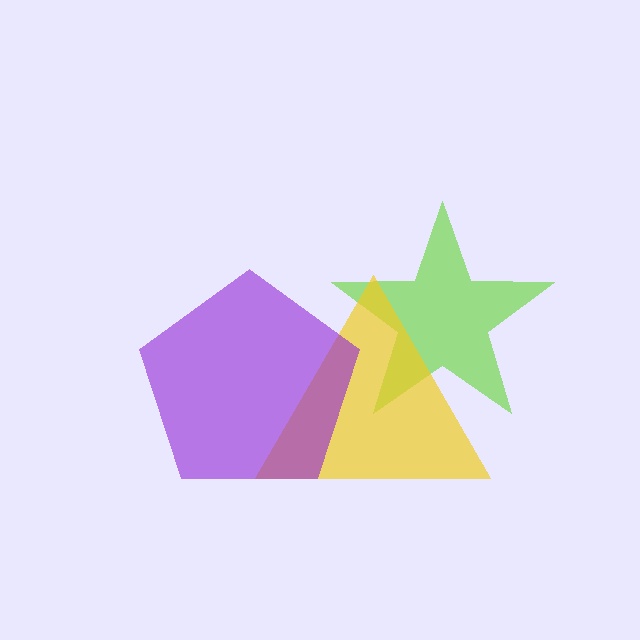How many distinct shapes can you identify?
There are 3 distinct shapes: a lime star, a yellow triangle, a purple pentagon.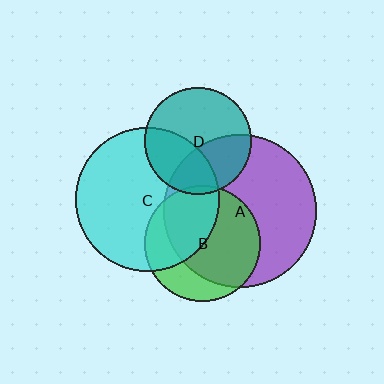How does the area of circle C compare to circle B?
Approximately 1.5 times.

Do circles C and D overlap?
Yes.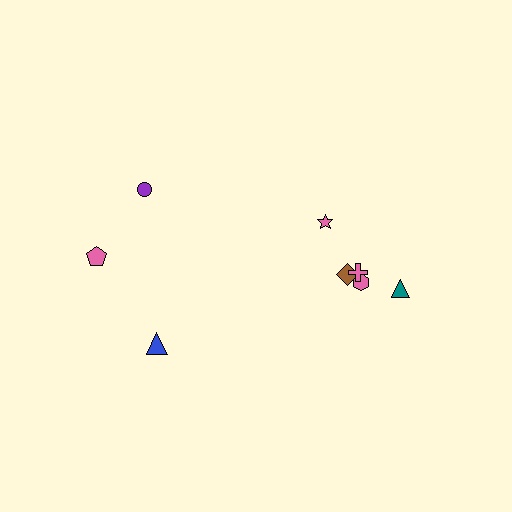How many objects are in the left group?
There are 3 objects.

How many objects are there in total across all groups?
There are 8 objects.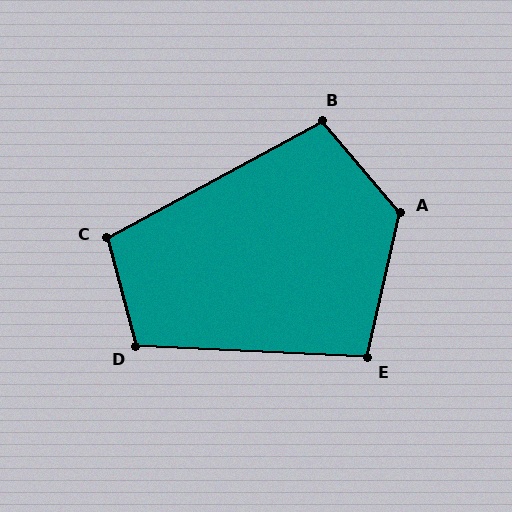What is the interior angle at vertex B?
Approximately 102 degrees (obtuse).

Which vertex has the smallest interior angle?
E, at approximately 100 degrees.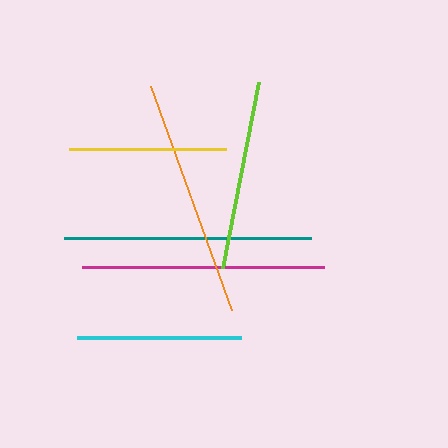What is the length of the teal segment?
The teal segment is approximately 246 pixels long.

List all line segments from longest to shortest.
From longest to shortest: teal, magenta, orange, lime, cyan, yellow.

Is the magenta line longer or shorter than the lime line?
The magenta line is longer than the lime line.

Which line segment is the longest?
The teal line is the longest at approximately 246 pixels.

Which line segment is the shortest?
The yellow line is the shortest at approximately 157 pixels.